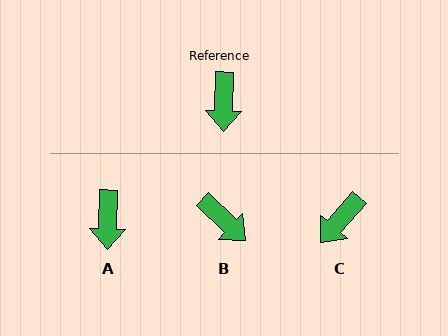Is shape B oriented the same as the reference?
No, it is off by about 47 degrees.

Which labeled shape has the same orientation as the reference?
A.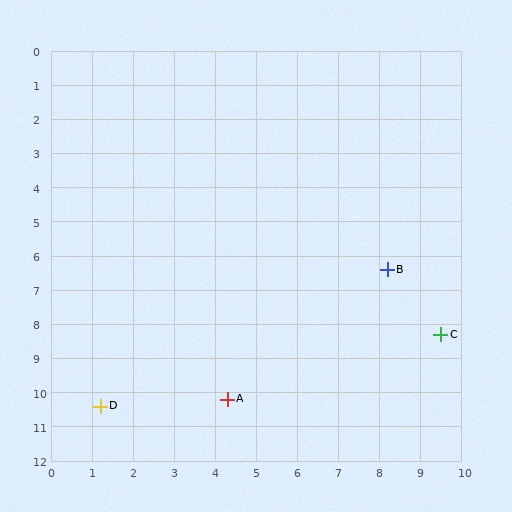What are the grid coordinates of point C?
Point C is at approximately (9.5, 8.3).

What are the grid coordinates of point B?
Point B is at approximately (8.2, 6.4).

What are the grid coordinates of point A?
Point A is at approximately (4.3, 10.2).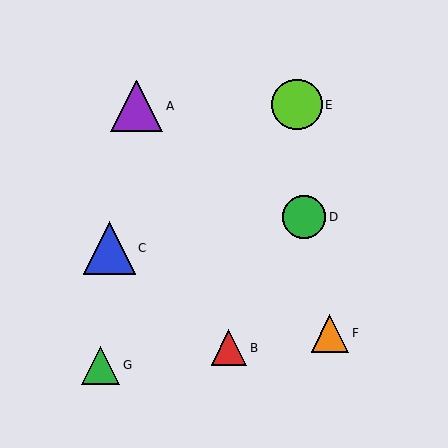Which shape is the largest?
The blue triangle (labeled C) is the largest.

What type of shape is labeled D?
Shape D is a green circle.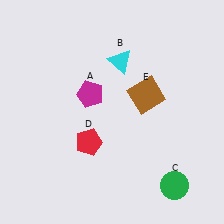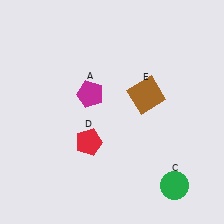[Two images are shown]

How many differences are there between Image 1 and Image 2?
There is 1 difference between the two images.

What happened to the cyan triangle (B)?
The cyan triangle (B) was removed in Image 2. It was in the top-right area of Image 1.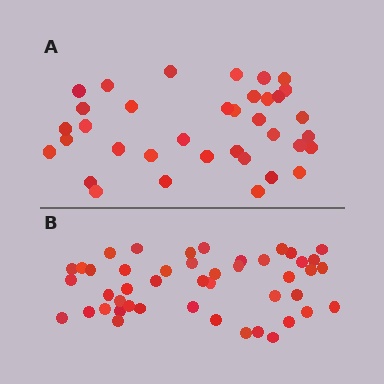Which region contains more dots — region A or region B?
Region B (the bottom region) has more dots.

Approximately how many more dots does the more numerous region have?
Region B has roughly 10 or so more dots than region A.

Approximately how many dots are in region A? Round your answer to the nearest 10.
About 40 dots. (The exact count is 36, which rounds to 40.)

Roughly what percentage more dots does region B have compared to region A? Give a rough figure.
About 30% more.